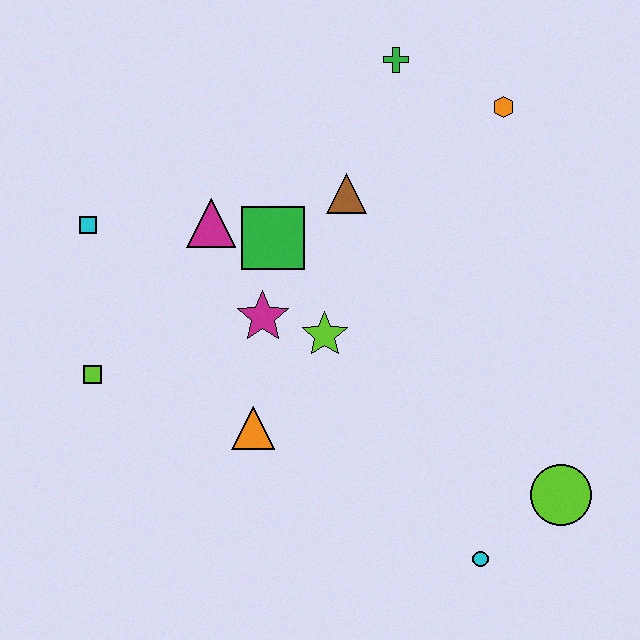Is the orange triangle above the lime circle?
Yes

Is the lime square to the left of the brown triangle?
Yes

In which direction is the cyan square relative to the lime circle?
The cyan square is to the left of the lime circle.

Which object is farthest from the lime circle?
The cyan square is farthest from the lime circle.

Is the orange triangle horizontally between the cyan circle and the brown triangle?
No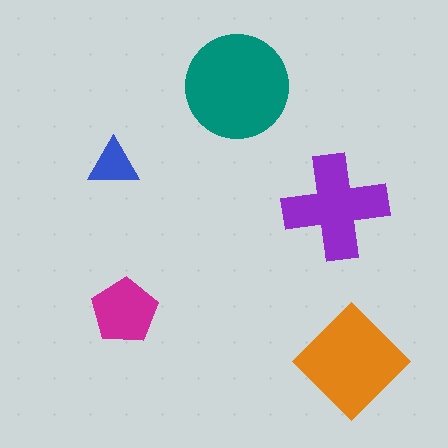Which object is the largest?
The teal circle.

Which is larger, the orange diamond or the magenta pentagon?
The orange diamond.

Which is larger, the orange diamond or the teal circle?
The teal circle.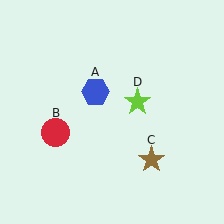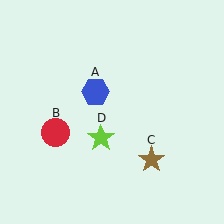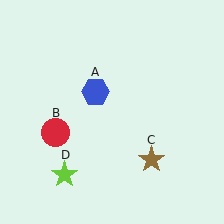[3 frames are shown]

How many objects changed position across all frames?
1 object changed position: lime star (object D).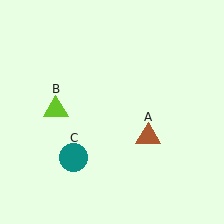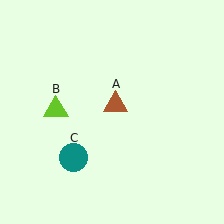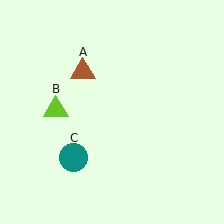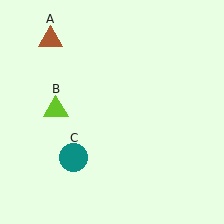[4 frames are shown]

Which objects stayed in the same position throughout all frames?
Lime triangle (object B) and teal circle (object C) remained stationary.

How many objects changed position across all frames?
1 object changed position: brown triangle (object A).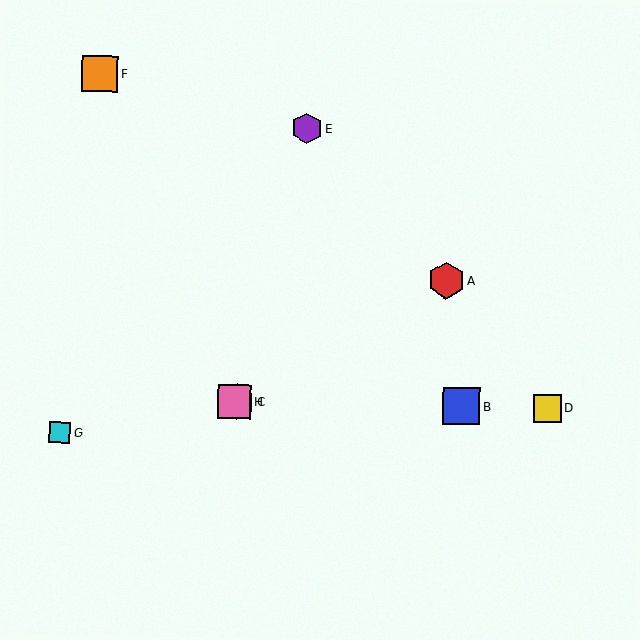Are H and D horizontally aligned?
Yes, both are at y≈402.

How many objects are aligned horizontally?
4 objects (B, C, D, H) are aligned horizontally.